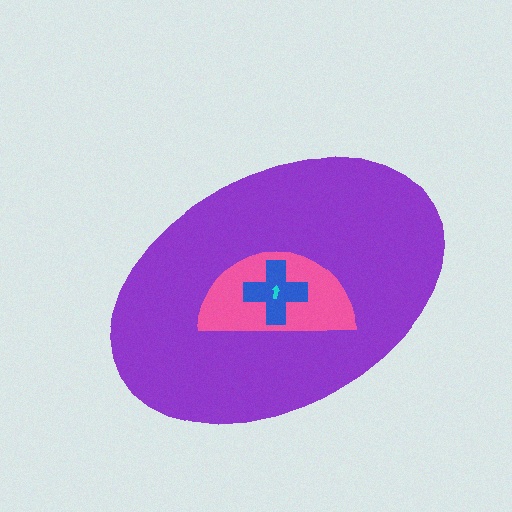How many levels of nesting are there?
4.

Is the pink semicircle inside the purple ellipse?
Yes.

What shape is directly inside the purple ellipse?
The pink semicircle.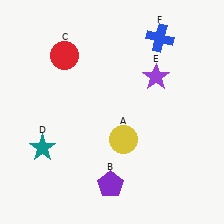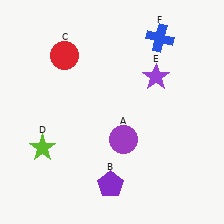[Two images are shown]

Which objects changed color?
A changed from yellow to purple. D changed from teal to lime.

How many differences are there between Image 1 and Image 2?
There are 2 differences between the two images.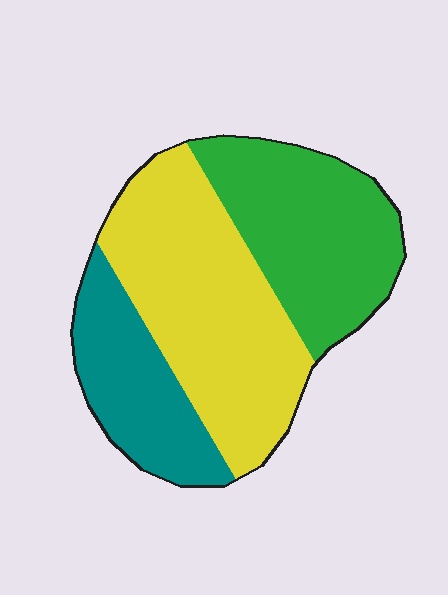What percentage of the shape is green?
Green takes up about one third (1/3) of the shape.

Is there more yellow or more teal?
Yellow.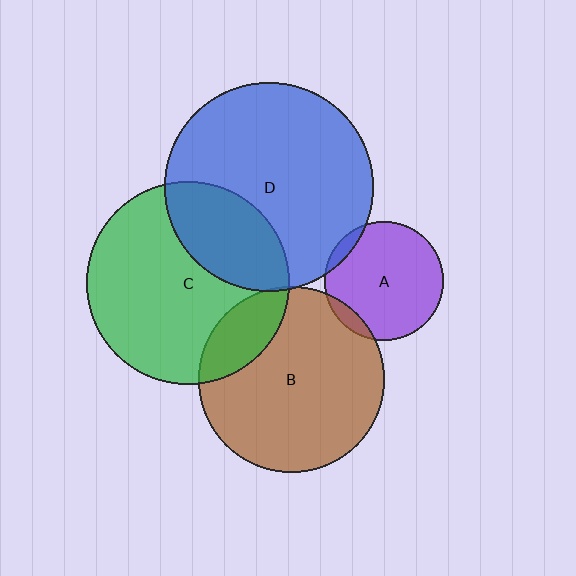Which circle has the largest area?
Circle D (blue).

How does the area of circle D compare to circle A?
Approximately 3.1 times.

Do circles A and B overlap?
Yes.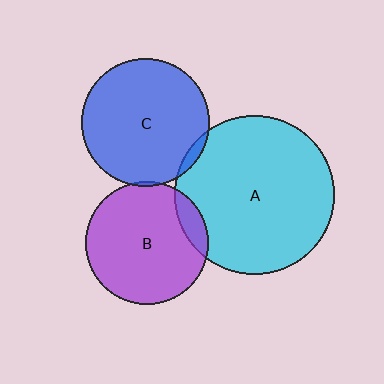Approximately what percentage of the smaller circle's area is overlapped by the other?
Approximately 5%.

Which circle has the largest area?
Circle A (cyan).